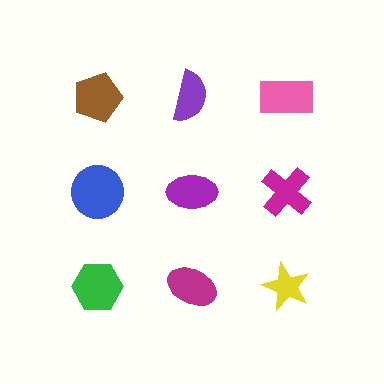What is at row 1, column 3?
A pink rectangle.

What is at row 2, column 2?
A purple ellipse.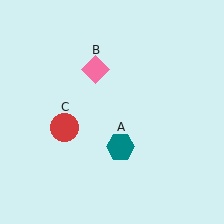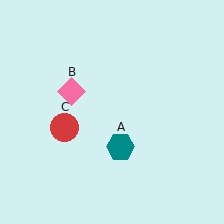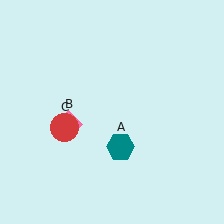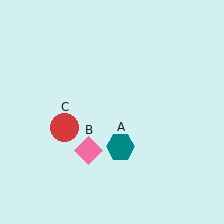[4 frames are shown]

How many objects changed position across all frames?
1 object changed position: pink diamond (object B).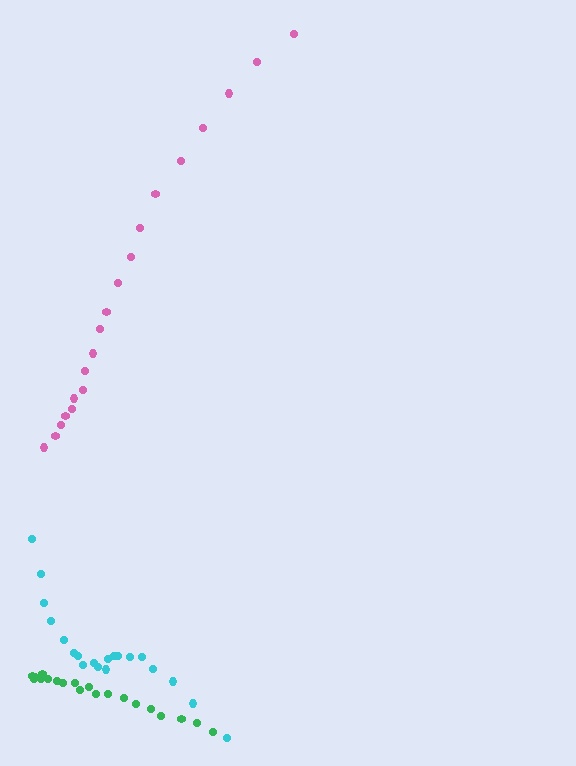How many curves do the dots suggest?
There are 3 distinct paths.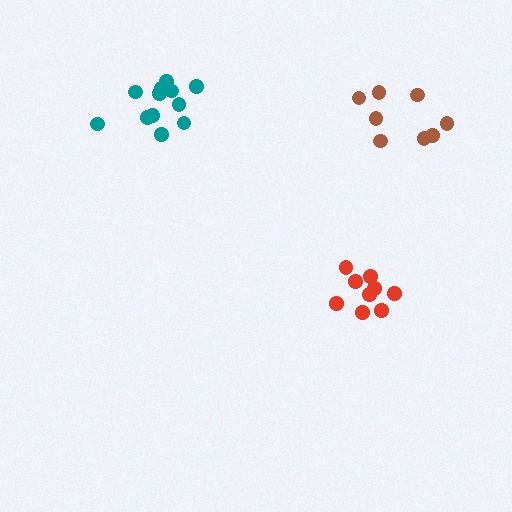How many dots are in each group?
Group 1: 9 dots, Group 2: 8 dots, Group 3: 12 dots (29 total).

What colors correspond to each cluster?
The clusters are colored: red, brown, teal.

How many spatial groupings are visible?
There are 3 spatial groupings.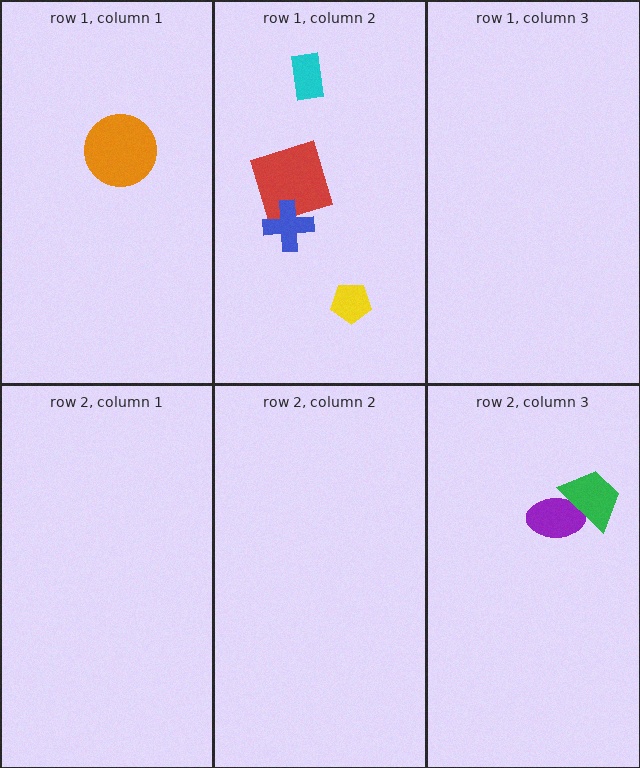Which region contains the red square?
The row 1, column 2 region.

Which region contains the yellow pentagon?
The row 1, column 2 region.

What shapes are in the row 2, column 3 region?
The purple ellipse, the green trapezoid.